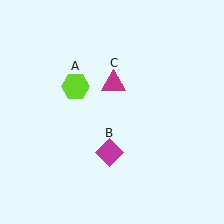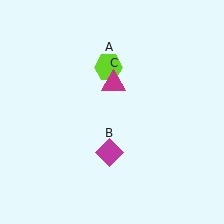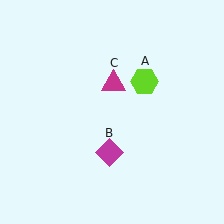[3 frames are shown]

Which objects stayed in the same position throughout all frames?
Magenta diamond (object B) and magenta triangle (object C) remained stationary.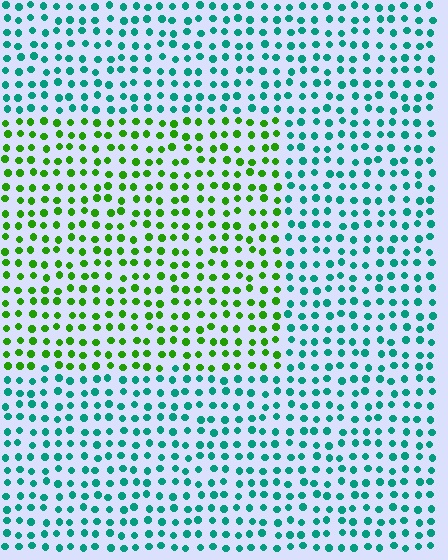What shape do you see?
I see a rectangle.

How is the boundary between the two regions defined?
The boundary is defined purely by a slight shift in hue (about 58 degrees). Spacing, size, and orientation are identical on both sides.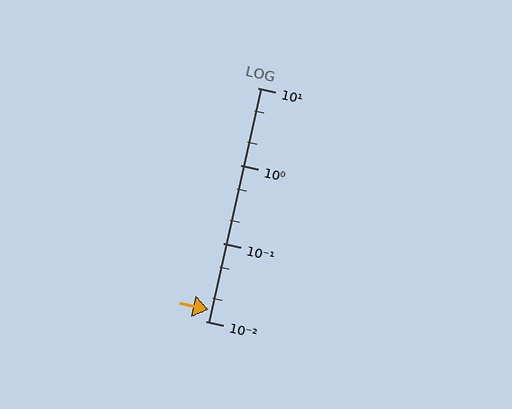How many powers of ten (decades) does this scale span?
The scale spans 3 decades, from 0.01 to 10.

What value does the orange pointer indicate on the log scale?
The pointer indicates approximately 0.014.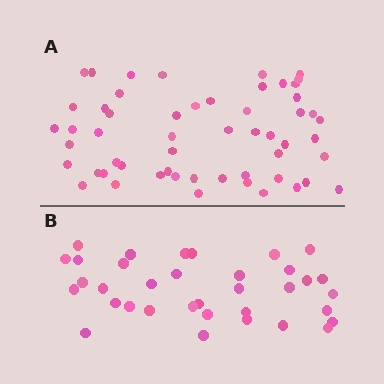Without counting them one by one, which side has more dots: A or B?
Region A (the top region) has more dots.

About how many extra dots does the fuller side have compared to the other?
Region A has approximately 20 more dots than region B.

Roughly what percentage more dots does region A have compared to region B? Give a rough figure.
About 55% more.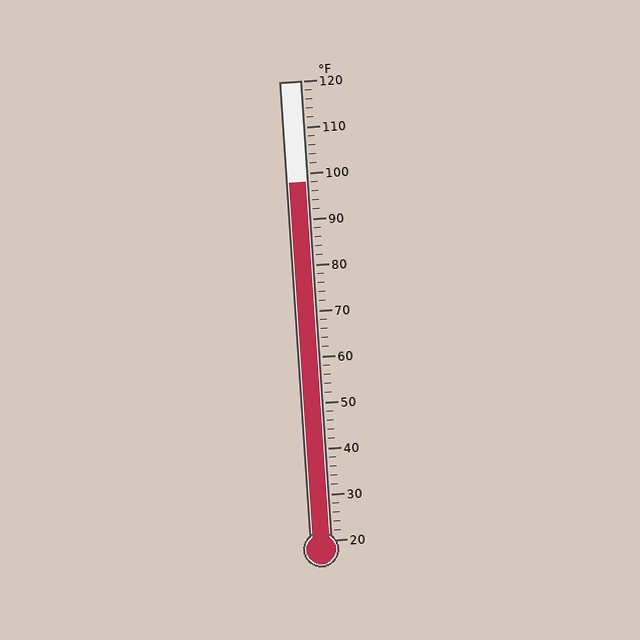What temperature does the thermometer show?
The thermometer shows approximately 98°F.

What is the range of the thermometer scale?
The thermometer scale ranges from 20°F to 120°F.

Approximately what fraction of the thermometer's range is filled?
The thermometer is filled to approximately 80% of its range.